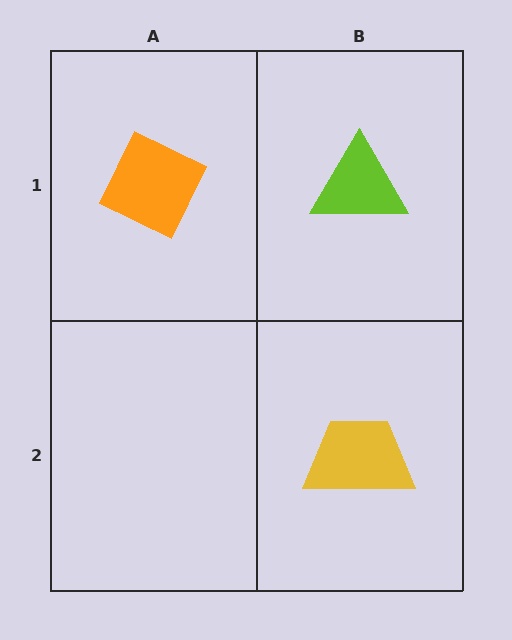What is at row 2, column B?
A yellow trapezoid.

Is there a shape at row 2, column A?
No, that cell is empty.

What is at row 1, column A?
An orange diamond.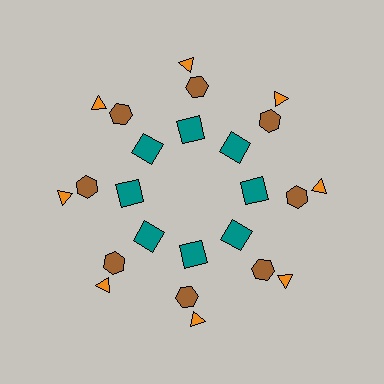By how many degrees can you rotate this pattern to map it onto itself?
The pattern maps onto itself every 45 degrees of rotation.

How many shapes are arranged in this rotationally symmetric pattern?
There are 24 shapes, arranged in 8 groups of 3.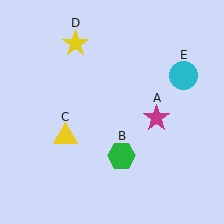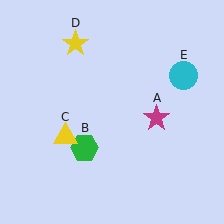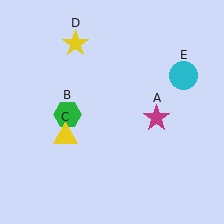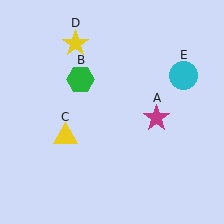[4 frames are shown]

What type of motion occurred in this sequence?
The green hexagon (object B) rotated clockwise around the center of the scene.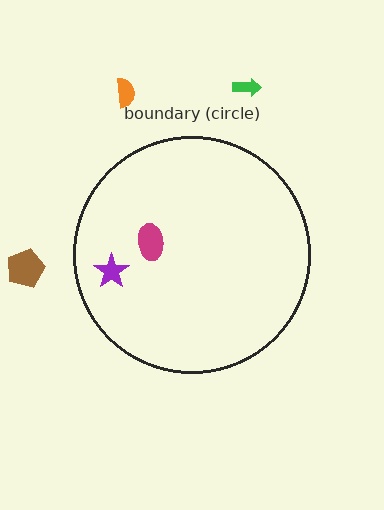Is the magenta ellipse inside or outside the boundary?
Inside.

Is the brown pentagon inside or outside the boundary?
Outside.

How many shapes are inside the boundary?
2 inside, 3 outside.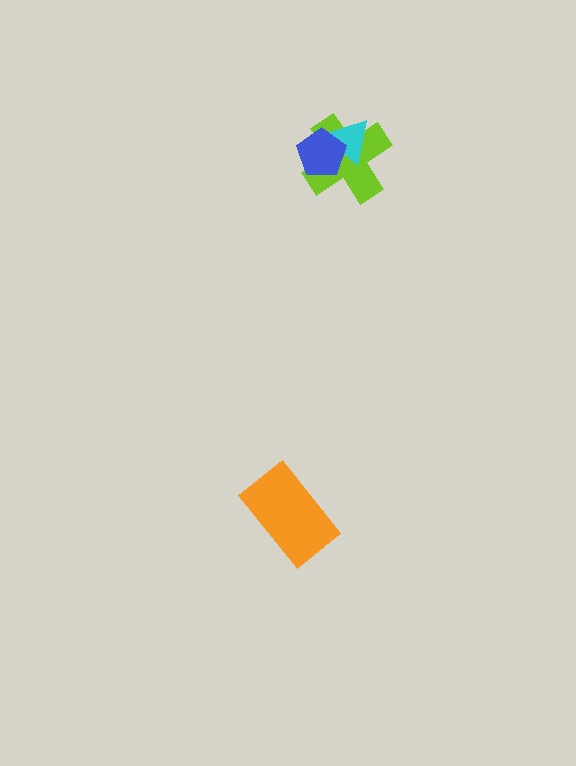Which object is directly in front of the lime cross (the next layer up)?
The cyan triangle is directly in front of the lime cross.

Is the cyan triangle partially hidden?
Yes, it is partially covered by another shape.